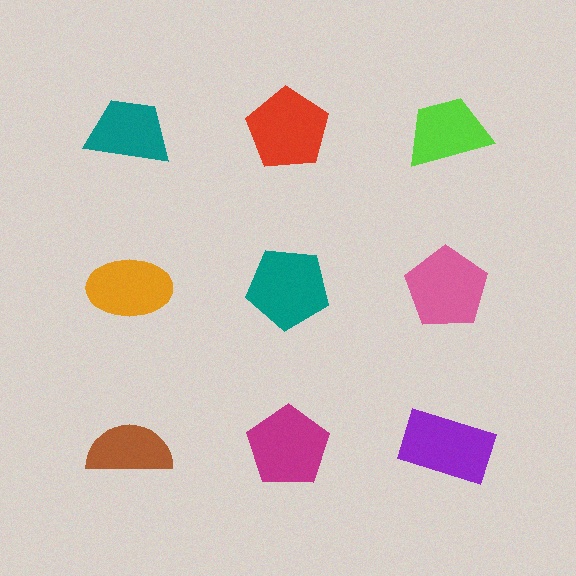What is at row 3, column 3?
A purple rectangle.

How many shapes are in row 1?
3 shapes.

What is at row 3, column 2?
A magenta pentagon.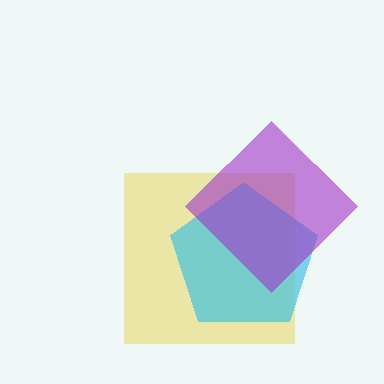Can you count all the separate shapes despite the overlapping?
Yes, there are 3 separate shapes.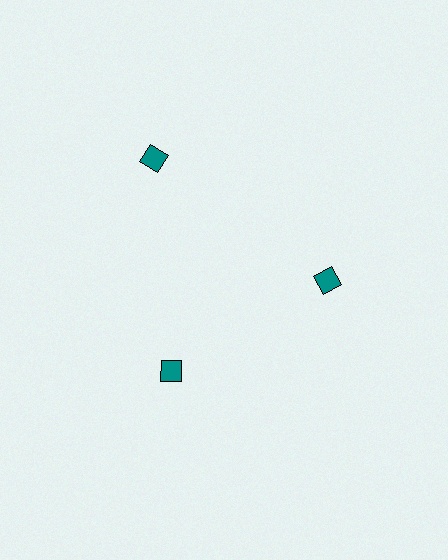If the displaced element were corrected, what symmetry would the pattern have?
It would have 3-fold rotational symmetry — the pattern would map onto itself every 120 degrees.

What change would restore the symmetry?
The symmetry would be restored by moving it inward, back onto the ring so that all 3 diamonds sit at equal angles and equal distance from the center.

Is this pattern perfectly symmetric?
No. The 3 teal diamonds are arranged in a ring, but one element near the 11 o'clock position is pushed outward from the center, breaking the 3-fold rotational symmetry.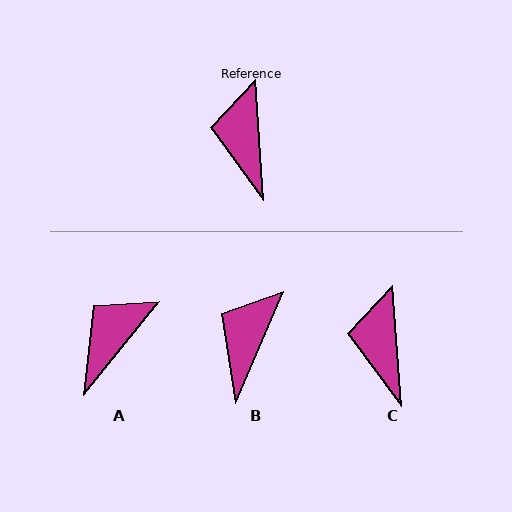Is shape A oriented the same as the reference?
No, it is off by about 43 degrees.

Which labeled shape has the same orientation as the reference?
C.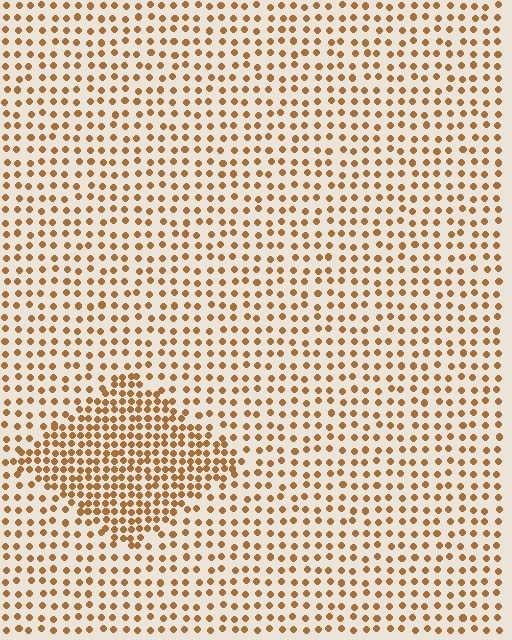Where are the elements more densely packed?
The elements are more densely packed inside the diamond boundary.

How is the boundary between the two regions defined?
The boundary is defined by a change in element density (approximately 2.0x ratio). All elements are the same color, size, and shape.